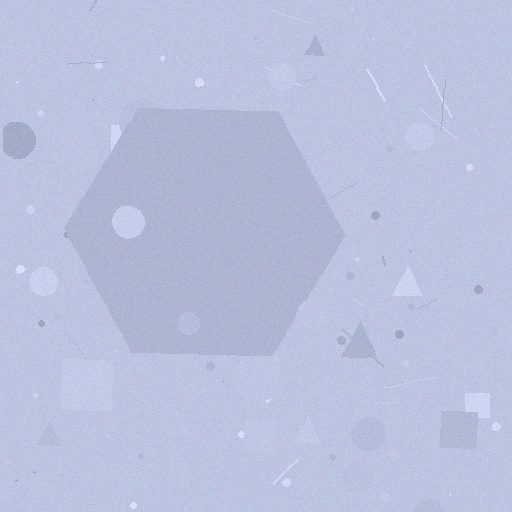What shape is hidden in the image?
A hexagon is hidden in the image.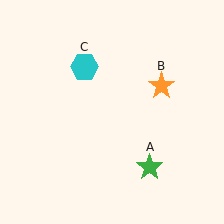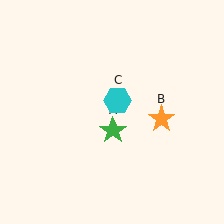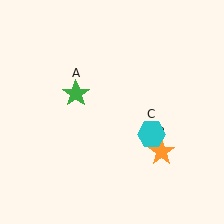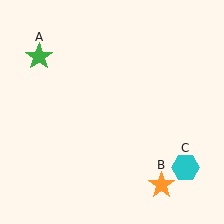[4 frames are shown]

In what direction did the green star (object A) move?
The green star (object A) moved up and to the left.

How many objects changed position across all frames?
3 objects changed position: green star (object A), orange star (object B), cyan hexagon (object C).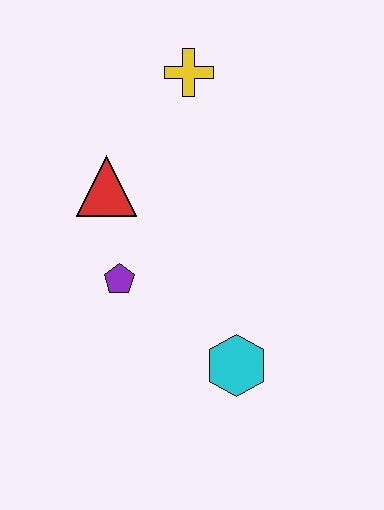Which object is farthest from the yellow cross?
The cyan hexagon is farthest from the yellow cross.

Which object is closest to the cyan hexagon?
The purple pentagon is closest to the cyan hexagon.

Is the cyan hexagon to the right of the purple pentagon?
Yes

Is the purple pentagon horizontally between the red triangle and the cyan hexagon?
Yes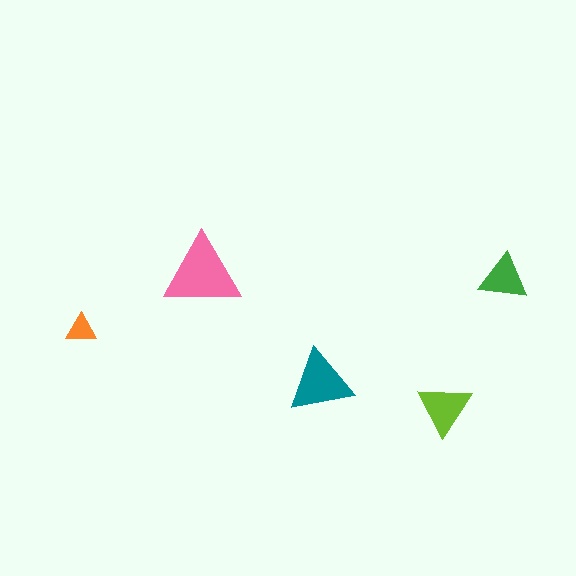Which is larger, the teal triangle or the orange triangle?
The teal one.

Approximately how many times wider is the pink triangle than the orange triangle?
About 2.5 times wider.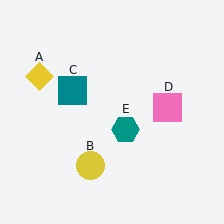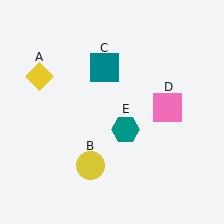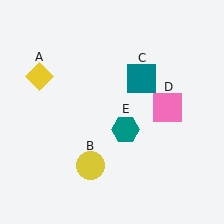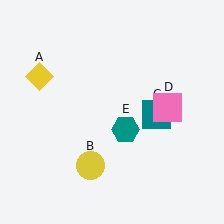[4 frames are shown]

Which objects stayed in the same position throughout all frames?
Yellow diamond (object A) and yellow circle (object B) and pink square (object D) and teal hexagon (object E) remained stationary.